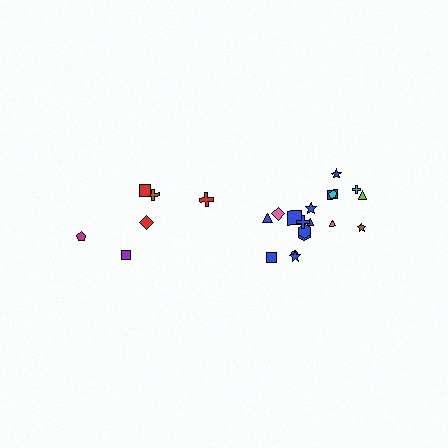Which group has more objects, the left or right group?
The right group.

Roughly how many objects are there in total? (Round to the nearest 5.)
Roughly 25 objects in total.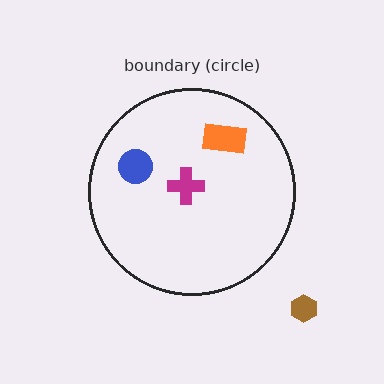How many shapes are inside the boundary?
3 inside, 1 outside.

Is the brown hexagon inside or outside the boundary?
Outside.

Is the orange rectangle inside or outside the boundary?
Inside.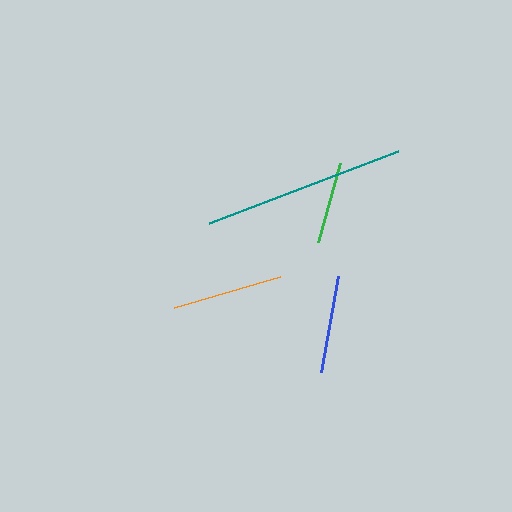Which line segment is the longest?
The teal line is the longest at approximately 203 pixels.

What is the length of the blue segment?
The blue segment is approximately 98 pixels long.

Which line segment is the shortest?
The green line is the shortest at approximately 82 pixels.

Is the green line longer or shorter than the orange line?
The orange line is longer than the green line.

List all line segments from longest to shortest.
From longest to shortest: teal, orange, blue, green.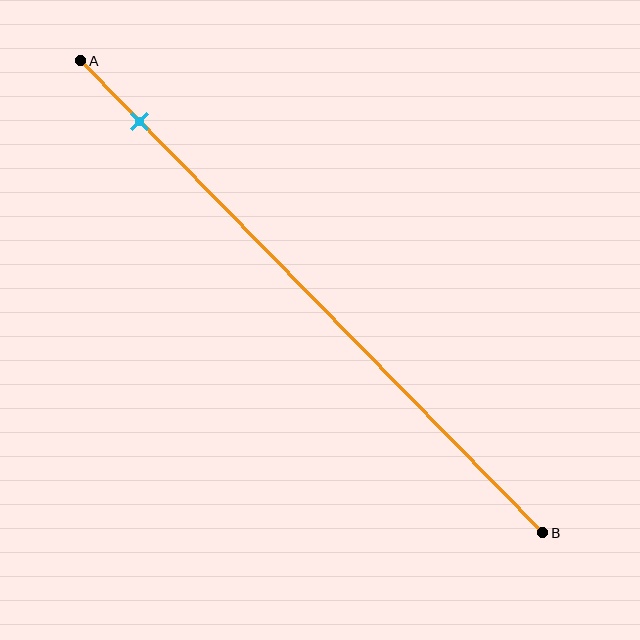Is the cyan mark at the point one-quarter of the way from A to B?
No, the mark is at about 15% from A, not at the 25% one-quarter point.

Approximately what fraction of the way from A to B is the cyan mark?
The cyan mark is approximately 15% of the way from A to B.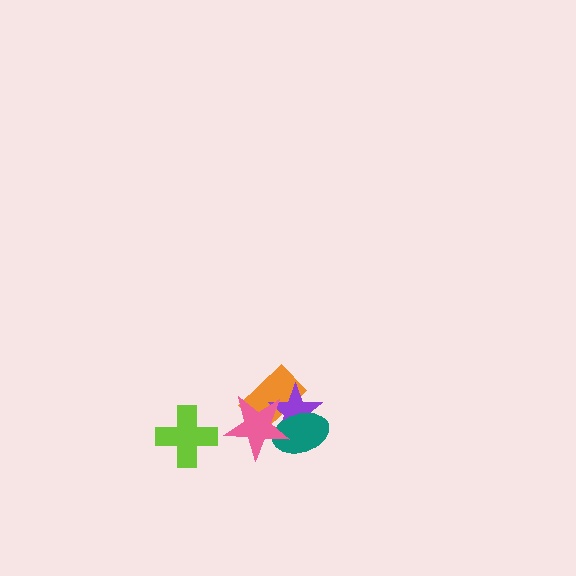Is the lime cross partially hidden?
No, no other shape covers it.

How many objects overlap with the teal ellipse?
3 objects overlap with the teal ellipse.